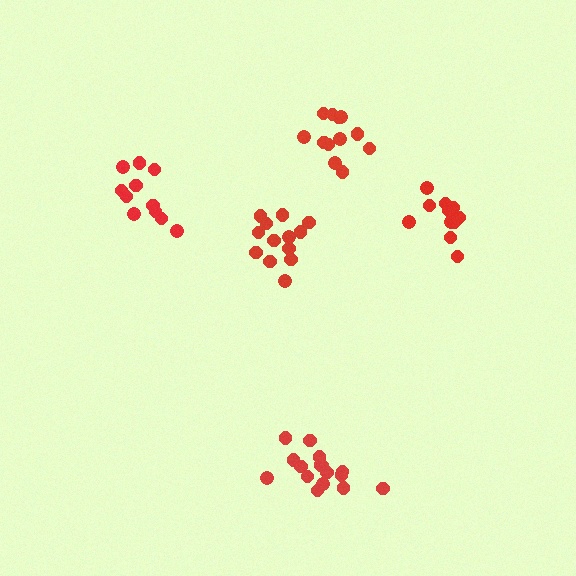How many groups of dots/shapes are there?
There are 5 groups.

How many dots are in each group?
Group 1: 16 dots, Group 2: 11 dots, Group 3: 12 dots, Group 4: 13 dots, Group 5: 12 dots (64 total).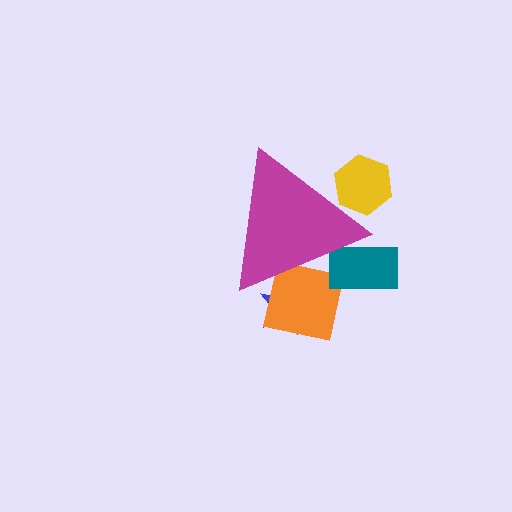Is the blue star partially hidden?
Yes, the blue star is partially hidden behind the magenta triangle.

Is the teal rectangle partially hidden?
Yes, the teal rectangle is partially hidden behind the magenta triangle.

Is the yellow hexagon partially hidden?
Yes, the yellow hexagon is partially hidden behind the magenta triangle.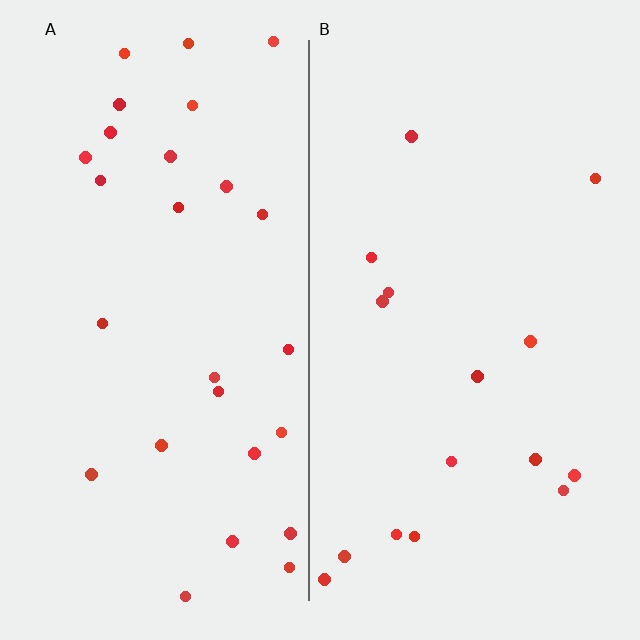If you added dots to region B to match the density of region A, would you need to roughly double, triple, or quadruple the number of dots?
Approximately double.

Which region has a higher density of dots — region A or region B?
A (the left).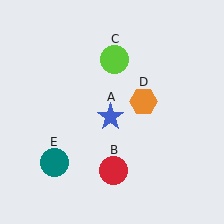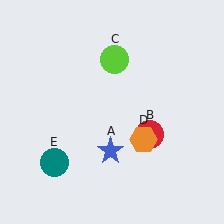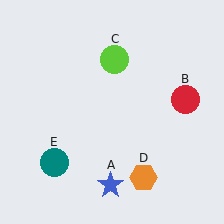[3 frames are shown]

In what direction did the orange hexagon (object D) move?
The orange hexagon (object D) moved down.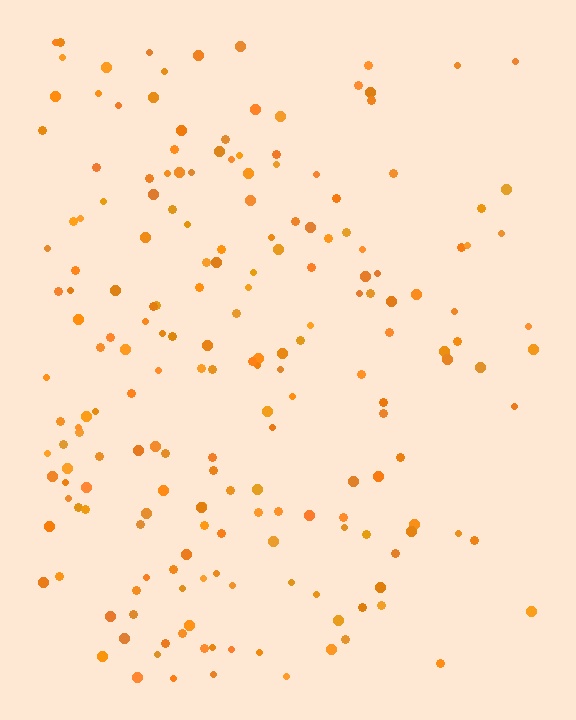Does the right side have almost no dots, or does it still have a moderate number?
Still a moderate number, just noticeably fewer than the left.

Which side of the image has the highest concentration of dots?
The left.